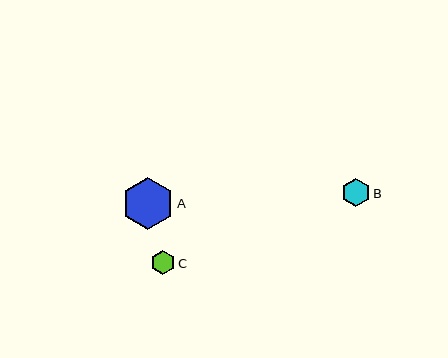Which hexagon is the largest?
Hexagon A is the largest with a size of approximately 53 pixels.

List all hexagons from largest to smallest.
From largest to smallest: A, B, C.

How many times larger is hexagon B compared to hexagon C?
Hexagon B is approximately 1.2 times the size of hexagon C.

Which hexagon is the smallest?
Hexagon C is the smallest with a size of approximately 24 pixels.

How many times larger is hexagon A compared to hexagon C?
Hexagon A is approximately 2.2 times the size of hexagon C.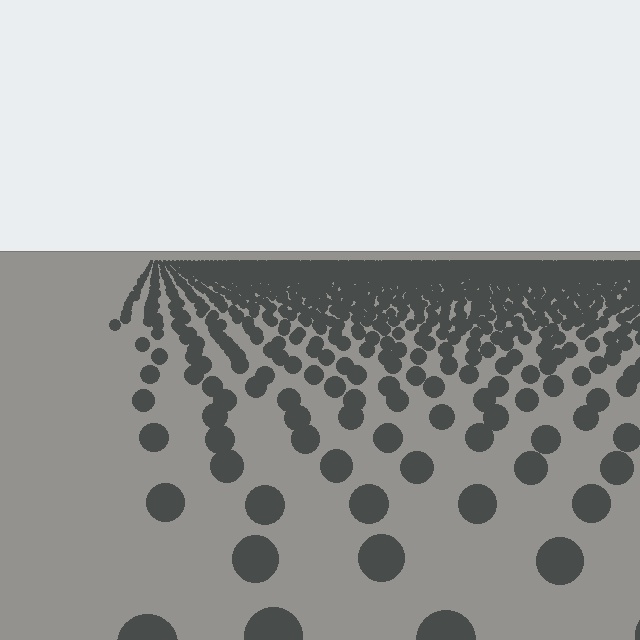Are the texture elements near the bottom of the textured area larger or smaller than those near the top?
Larger. Near the bottom, elements are closer to the viewer and appear at a bigger on-screen size.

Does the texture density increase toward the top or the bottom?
Density increases toward the top.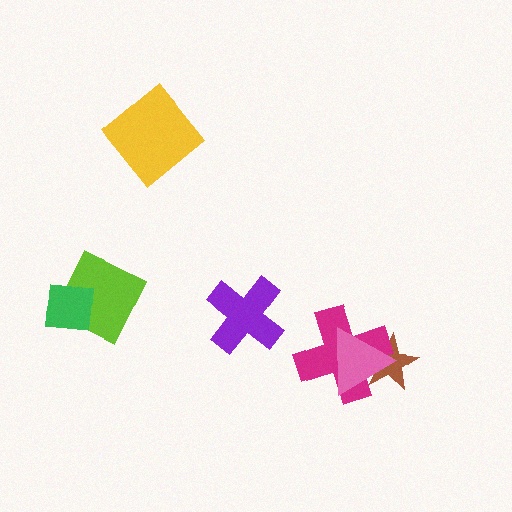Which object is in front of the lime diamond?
The green square is in front of the lime diamond.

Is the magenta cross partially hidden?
Yes, it is partially covered by another shape.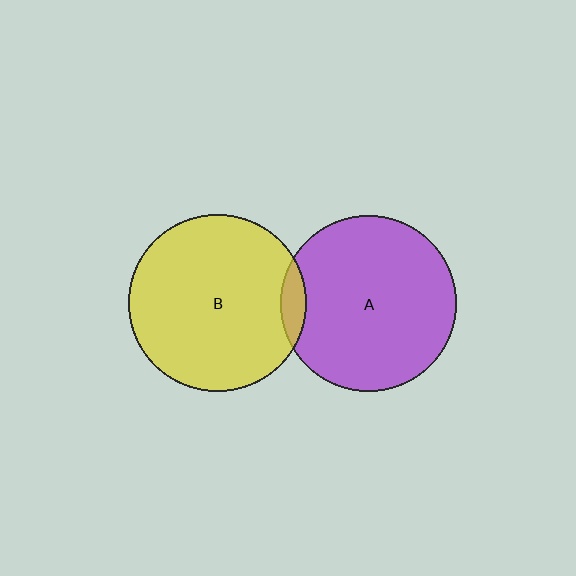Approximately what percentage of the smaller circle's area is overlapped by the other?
Approximately 5%.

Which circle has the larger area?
Circle B (yellow).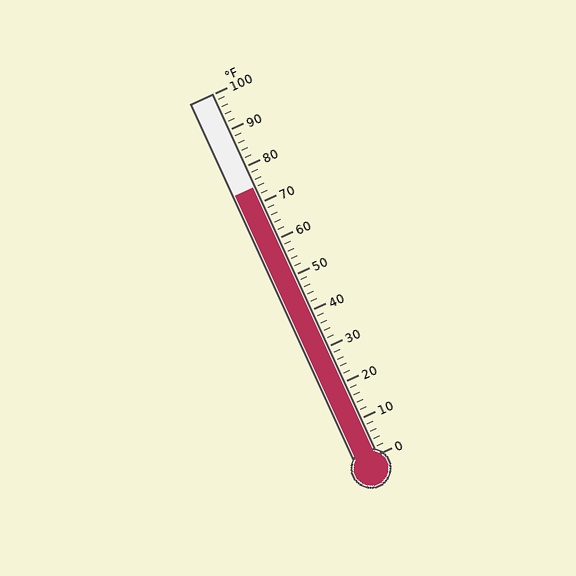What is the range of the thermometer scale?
The thermometer scale ranges from 0°F to 100°F.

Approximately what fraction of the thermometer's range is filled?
The thermometer is filled to approximately 75% of its range.